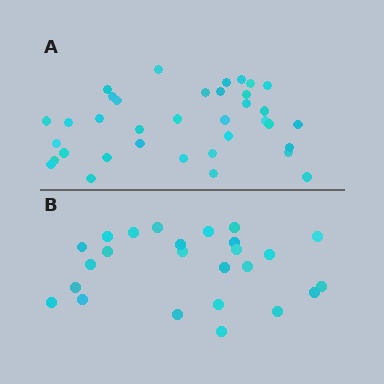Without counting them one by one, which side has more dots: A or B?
Region A (the top region) has more dots.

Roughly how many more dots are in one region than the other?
Region A has roughly 12 or so more dots than region B.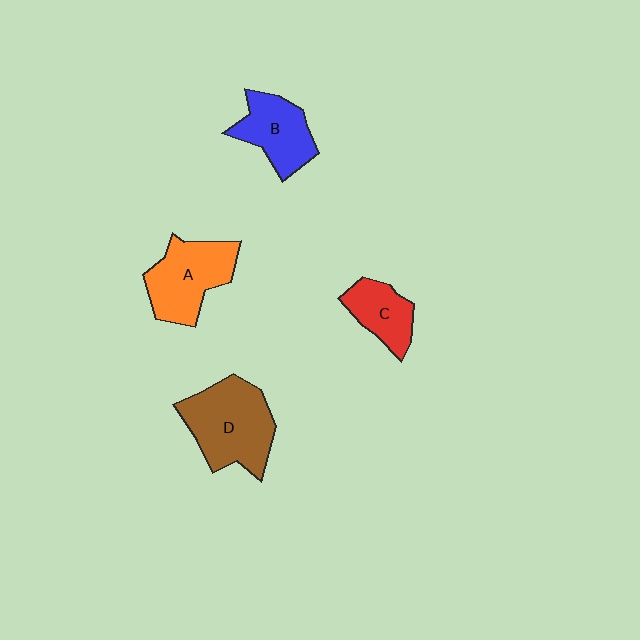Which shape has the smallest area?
Shape C (red).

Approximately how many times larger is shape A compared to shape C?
Approximately 1.6 times.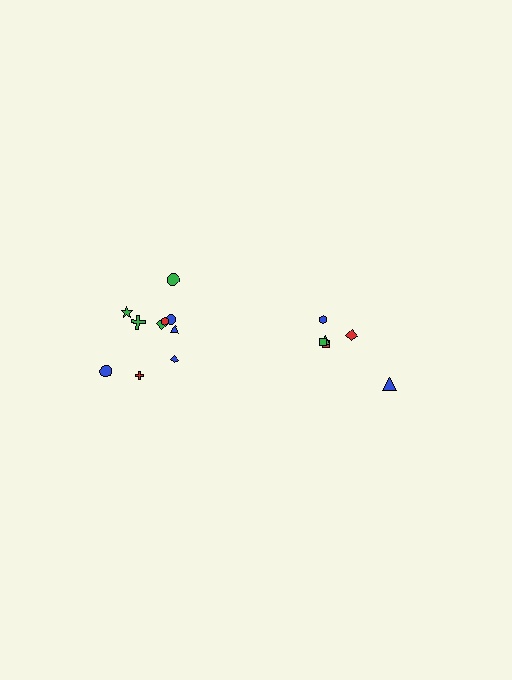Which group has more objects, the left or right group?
The left group.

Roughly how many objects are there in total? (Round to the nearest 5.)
Roughly 15 objects in total.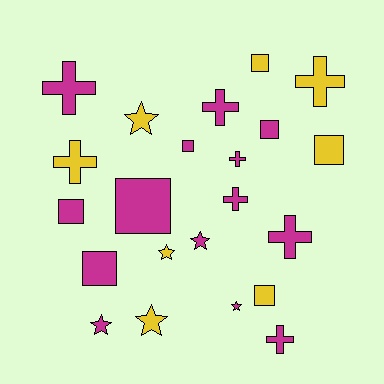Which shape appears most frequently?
Cross, with 8 objects.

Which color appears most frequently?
Magenta, with 14 objects.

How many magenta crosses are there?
There are 6 magenta crosses.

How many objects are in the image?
There are 22 objects.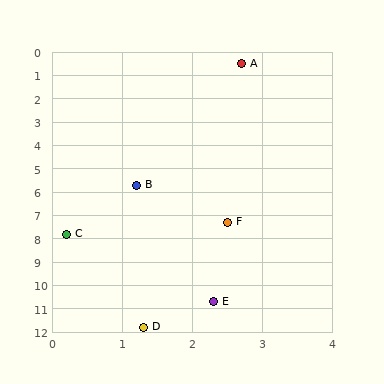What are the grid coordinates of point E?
Point E is at approximately (2.3, 10.7).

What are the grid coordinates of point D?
Point D is at approximately (1.3, 11.8).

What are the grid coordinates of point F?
Point F is at approximately (2.5, 7.3).